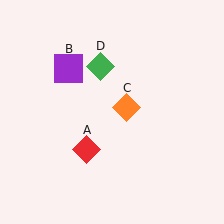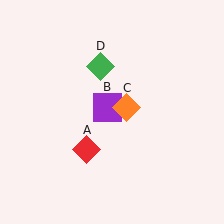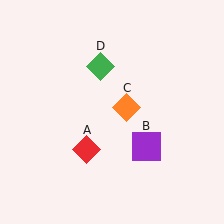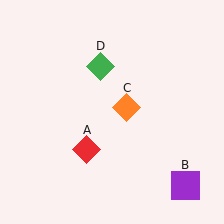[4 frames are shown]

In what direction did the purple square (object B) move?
The purple square (object B) moved down and to the right.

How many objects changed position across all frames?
1 object changed position: purple square (object B).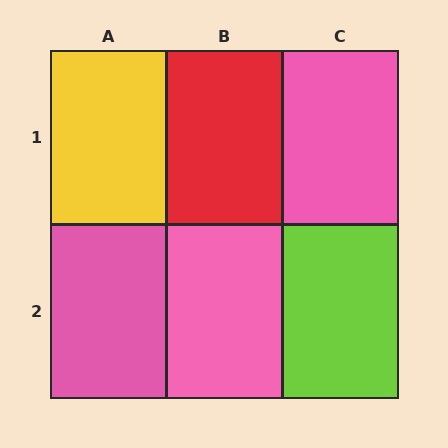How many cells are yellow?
1 cell is yellow.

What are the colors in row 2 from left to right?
Pink, pink, lime.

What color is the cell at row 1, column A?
Yellow.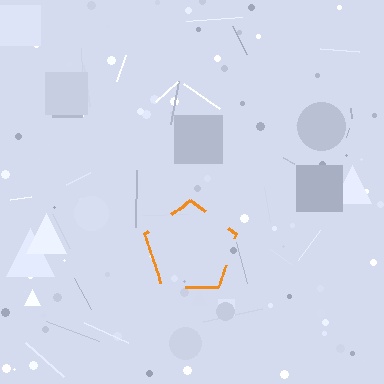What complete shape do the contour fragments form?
The contour fragments form a pentagon.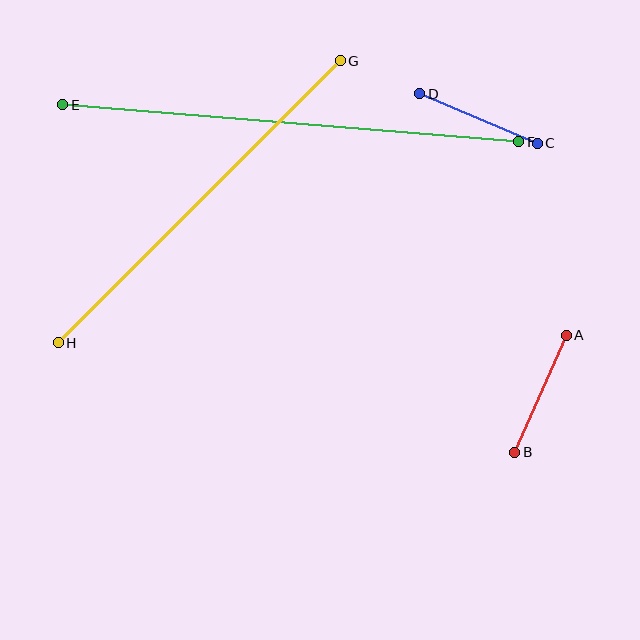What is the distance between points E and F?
The distance is approximately 458 pixels.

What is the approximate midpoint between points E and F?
The midpoint is at approximately (291, 123) pixels.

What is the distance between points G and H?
The distance is approximately 399 pixels.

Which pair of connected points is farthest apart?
Points E and F are farthest apart.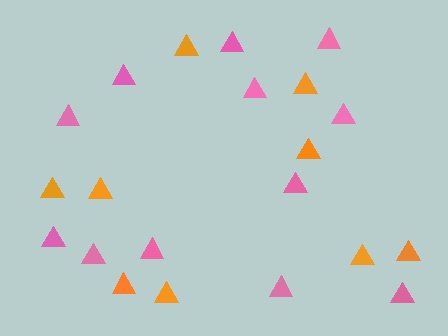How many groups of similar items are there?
There are 2 groups: one group of orange triangles (9) and one group of pink triangles (12).